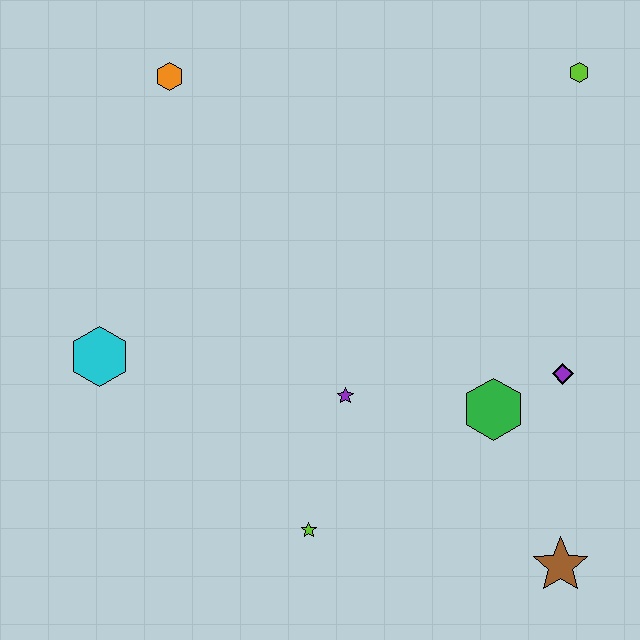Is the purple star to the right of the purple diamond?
No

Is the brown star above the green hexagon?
No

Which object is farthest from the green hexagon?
The orange hexagon is farthest from the green hexagon.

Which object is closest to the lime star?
The purple star is closest to the lime star.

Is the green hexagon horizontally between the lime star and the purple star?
No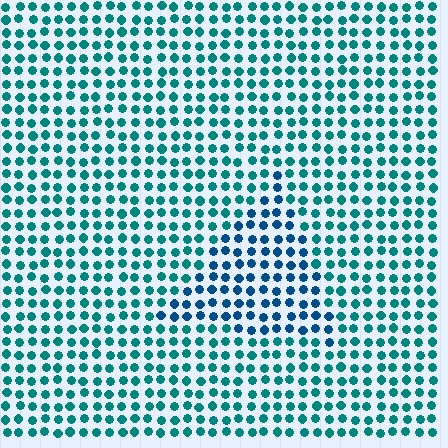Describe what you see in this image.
The image is filled with small teal elements in a uniform arrangement. A triangle-shaped region is visible where the elements are tinted to a slightly different hue, forming a subtle color boundary.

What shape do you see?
I see a triangle.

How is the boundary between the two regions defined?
The boundary is defined purely by a slight shift in hue (about 30 degrees). Spacing, size, and orientation are identical on both sides.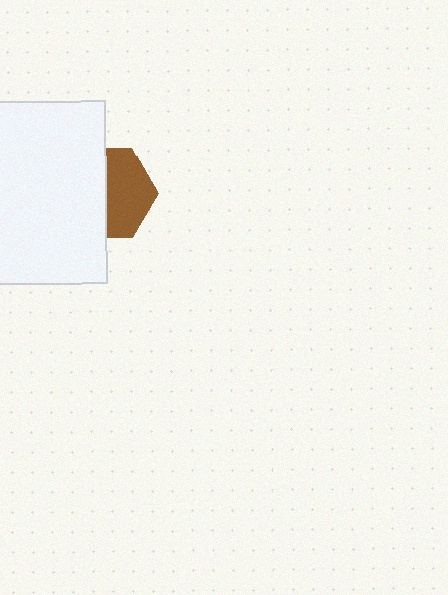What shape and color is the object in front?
The object in front is a white rectangle.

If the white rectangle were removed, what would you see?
You would see the complete brown hexagon.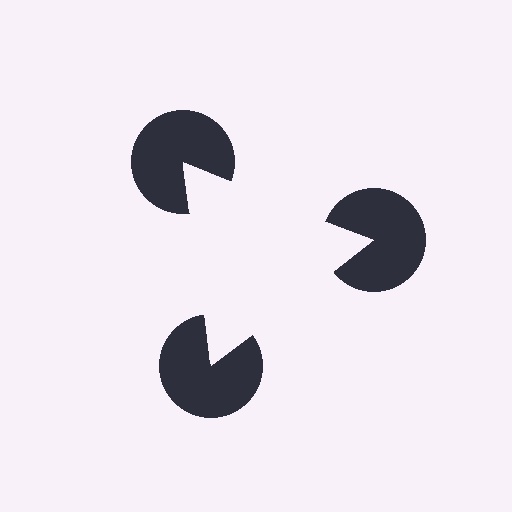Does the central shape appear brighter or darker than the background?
It typically appears slightly brighter than the background, even though no actual brightness change is drawn.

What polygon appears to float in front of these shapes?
An illusory triangle — its edges are inferred from the aligned wedge cuts in the pac-man discs, not physically drawn.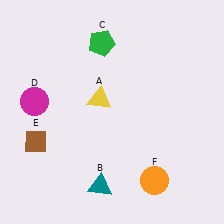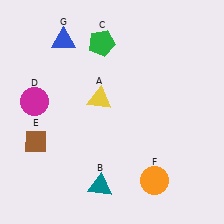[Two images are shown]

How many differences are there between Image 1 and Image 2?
There is 1 difference between the two images.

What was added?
A blue triangle (G) was added in Image 2.